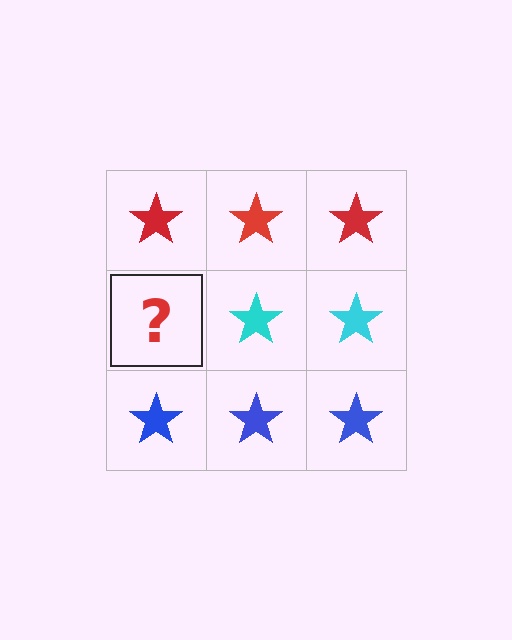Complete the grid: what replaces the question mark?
The question mark should be replaced with a cyan star.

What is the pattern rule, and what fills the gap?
The rule is that each row has a consistent color. The gap should be filled with a cyan star.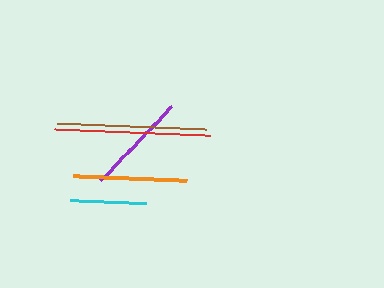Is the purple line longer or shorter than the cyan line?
The purple line is longer than the cyan line.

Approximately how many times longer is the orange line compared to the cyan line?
The orange line is approximately 1.5 times the length of the cyan line.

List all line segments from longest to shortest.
From longest to shortest: red, brown, orange, purple, cyan.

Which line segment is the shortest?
The cyan line is the shortest at approximately 76 pixels.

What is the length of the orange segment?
The orange segment is approximately 114 pixels long.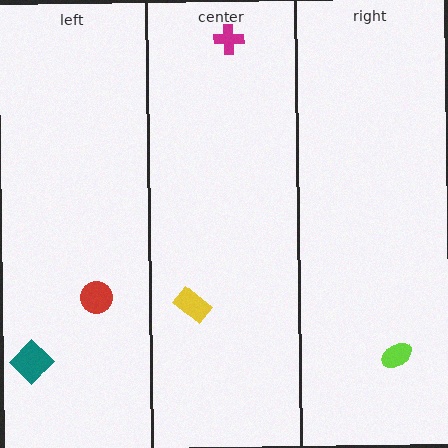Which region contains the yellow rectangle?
The center region.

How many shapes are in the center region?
2.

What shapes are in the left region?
The teal diamond, the red circle.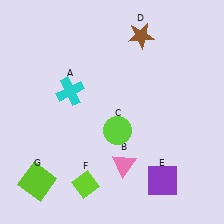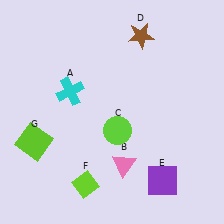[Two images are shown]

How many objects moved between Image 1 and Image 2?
1 object moved between the two images.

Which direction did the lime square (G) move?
The lime square (G) moved up.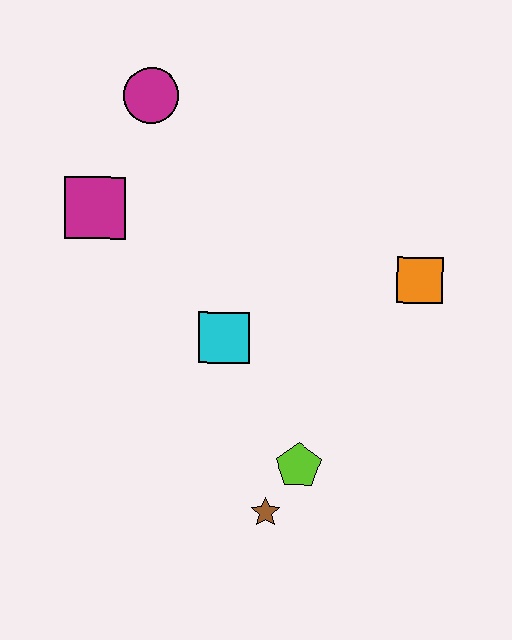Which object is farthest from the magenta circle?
The brown star is farthest from the magenta circle.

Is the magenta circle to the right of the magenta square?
Yes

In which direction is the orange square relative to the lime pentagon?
The orange square is above the lime pentagon.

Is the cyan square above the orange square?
No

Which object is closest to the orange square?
The cyan square is closest to the orange square.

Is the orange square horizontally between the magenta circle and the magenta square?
No